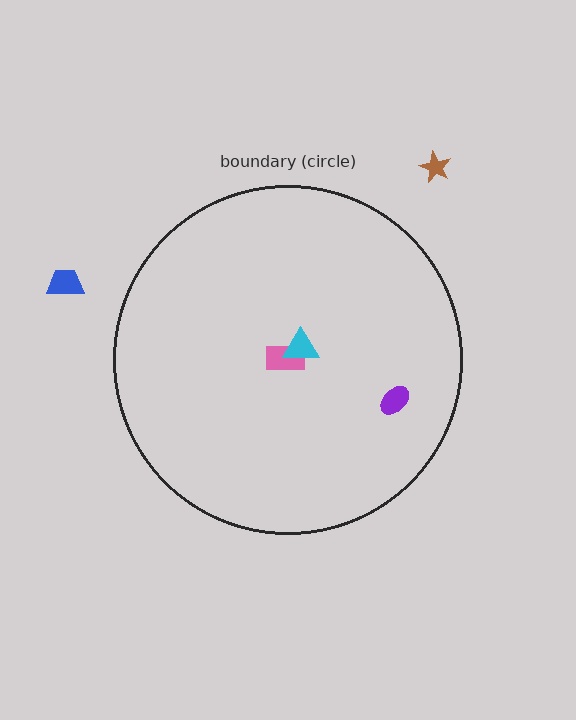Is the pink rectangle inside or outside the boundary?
Inside.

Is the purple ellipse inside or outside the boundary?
Inside.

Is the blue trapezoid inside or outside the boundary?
Outside.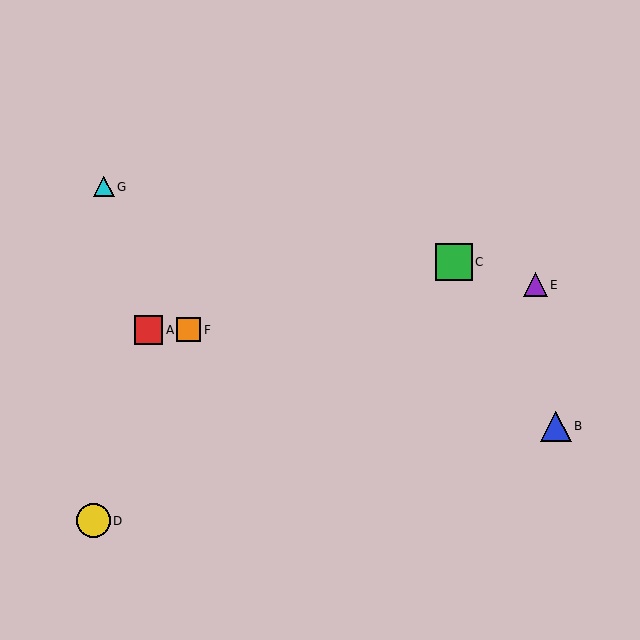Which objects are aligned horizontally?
Objects A, F are aligned horizontally.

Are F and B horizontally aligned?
No, F is at y≈330 and B is at y≈426.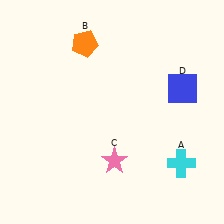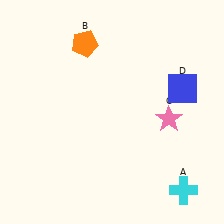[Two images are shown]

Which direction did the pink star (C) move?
The pink star (C) moved right.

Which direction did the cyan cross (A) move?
The cyan cross (A) moved down.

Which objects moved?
The objects that moved are: the cyan cross (A), the pink star (C).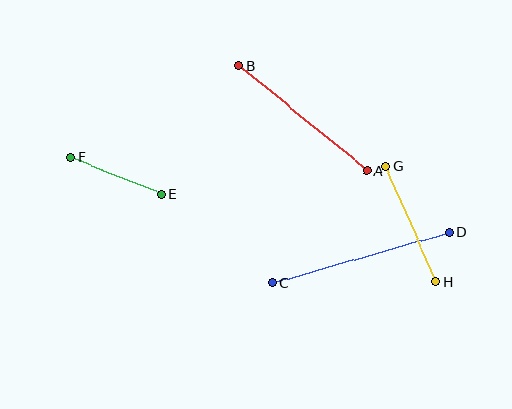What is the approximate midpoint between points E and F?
The midpoint is at approximately (116, 176) pixels.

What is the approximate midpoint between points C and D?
The midpoint is at approximately (360, 258) pixels.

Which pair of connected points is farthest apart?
Points C and D are farthest apart.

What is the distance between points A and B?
The distance is approximately 166 pixels.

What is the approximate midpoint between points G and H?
The midpoint is at approximately (410, 224) pixels.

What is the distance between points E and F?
The distance is approximately 98 pixels.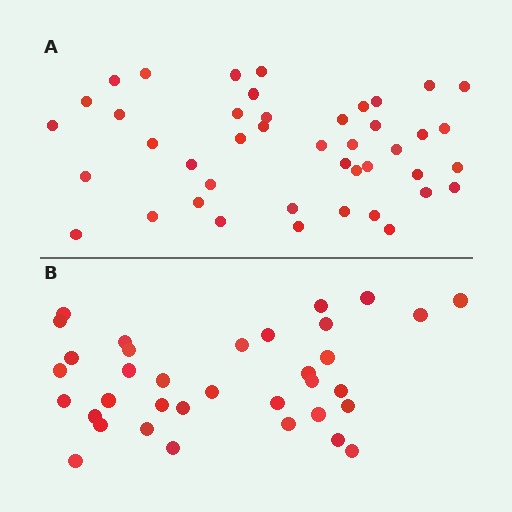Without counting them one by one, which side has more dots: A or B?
Region A (the top region) has more dots.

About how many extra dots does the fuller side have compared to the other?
Region A has roughly 8 or so more dots than region B.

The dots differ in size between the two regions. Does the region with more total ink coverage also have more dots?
No. Region B has more total ink coverage because its dots are larger, but region A actually contains more individual dots. Total area can be misleading — the number of items is what matters here.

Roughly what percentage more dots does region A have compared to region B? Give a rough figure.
About 25% more.